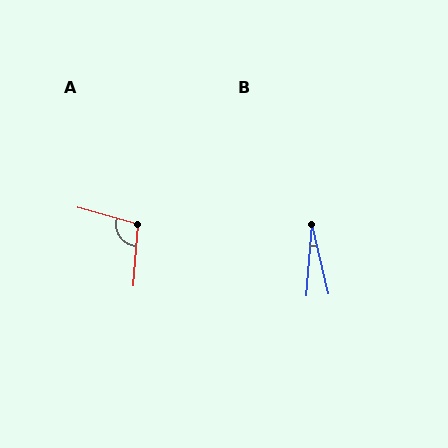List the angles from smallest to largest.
B (17°), A (101°).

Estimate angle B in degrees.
Approximately 17 degrees.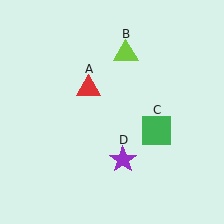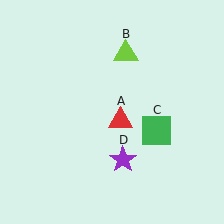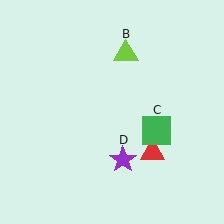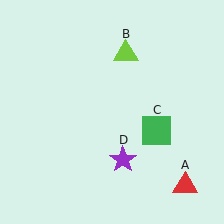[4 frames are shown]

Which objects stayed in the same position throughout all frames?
Lime triangle (object B) and green square (object C) and purple star (object D) remained stationary.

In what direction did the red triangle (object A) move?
The red triangle (object A) moved down and to the right.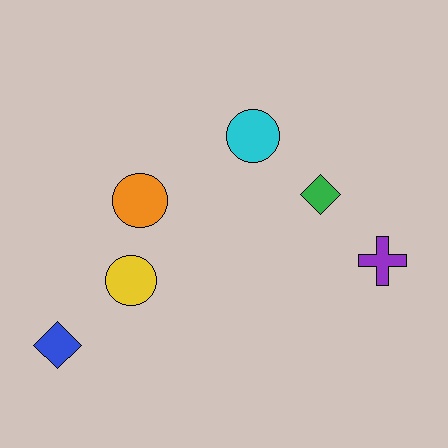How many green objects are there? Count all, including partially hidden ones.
There is 1 green object.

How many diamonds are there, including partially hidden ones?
There are 2 diamonds.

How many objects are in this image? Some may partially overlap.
There are 6 objects.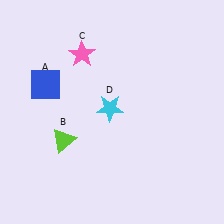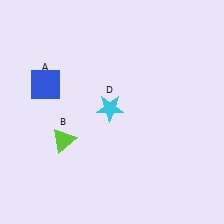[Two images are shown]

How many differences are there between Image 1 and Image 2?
There is 1 difference between the two images.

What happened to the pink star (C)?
The pink star (C) was removed in Image 2. It was in the top-left area of Image 1.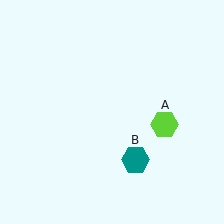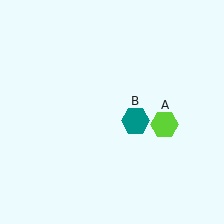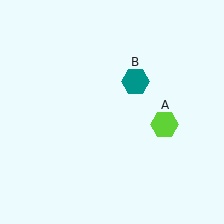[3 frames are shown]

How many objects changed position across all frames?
1 object changed position: teal hexagon (object B).